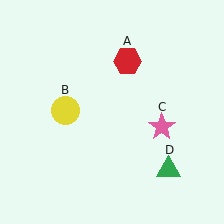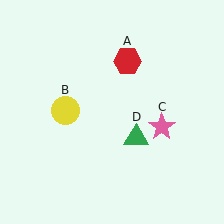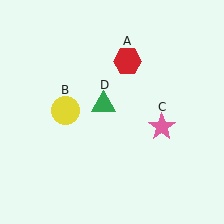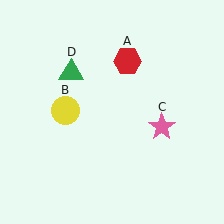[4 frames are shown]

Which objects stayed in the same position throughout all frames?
Red hexagon (object A) and yellow circle (object B) and pink star (object C) remained stationary.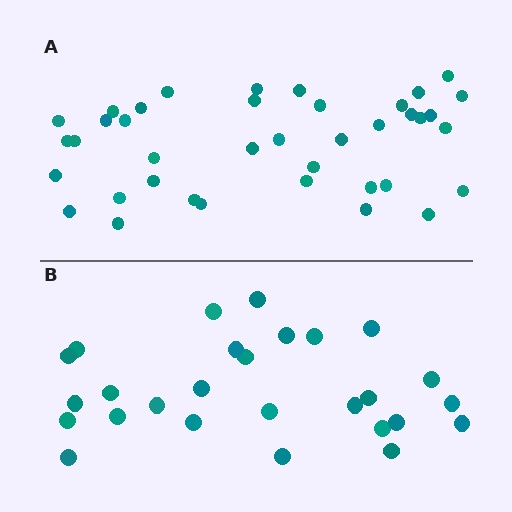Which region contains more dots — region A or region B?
Region A (the top region) has more dots.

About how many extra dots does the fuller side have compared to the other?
Region A has roughly 12 or so more dots than region B.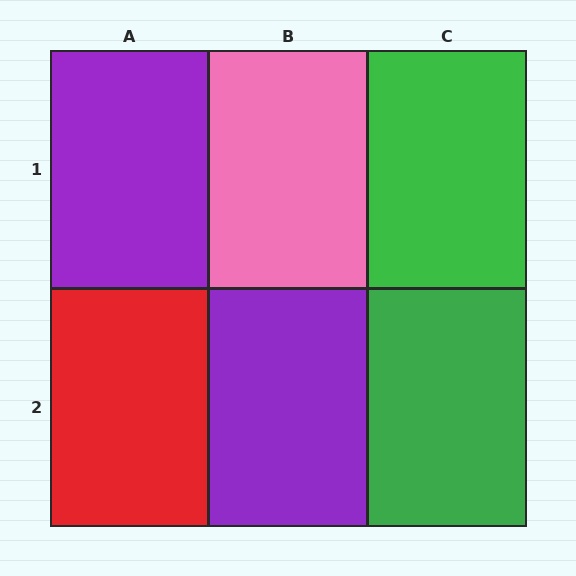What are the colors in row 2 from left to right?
Red, purple, green.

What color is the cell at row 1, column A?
Purple.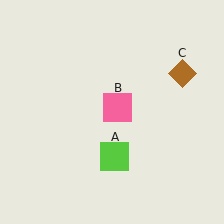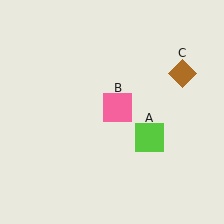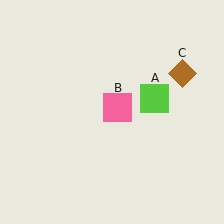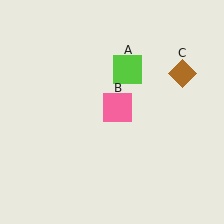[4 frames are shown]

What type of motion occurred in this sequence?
The lime square (object A) rotated counterclockwise around the center of the scene.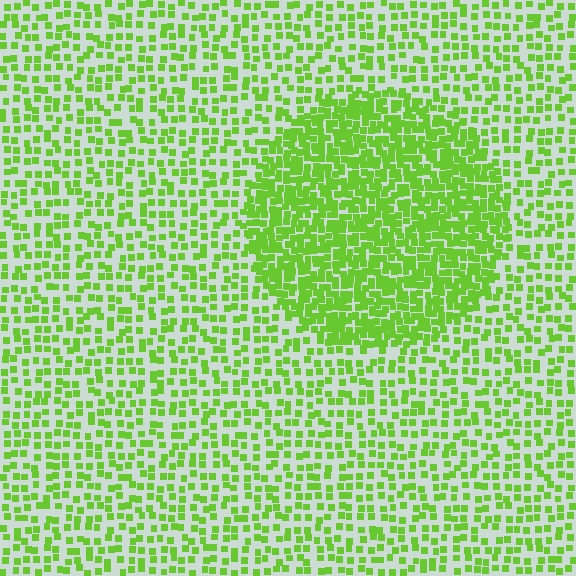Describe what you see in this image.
The image contains small lime elements arranged at two different densities. A circle-shaped region is visible where the elements are more densely packed than the surrounding area.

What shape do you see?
I see a circle.